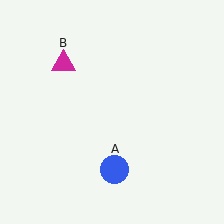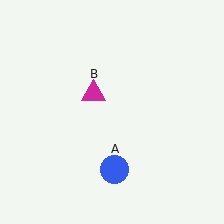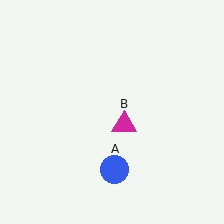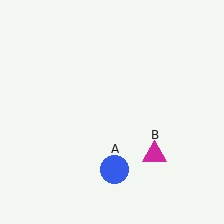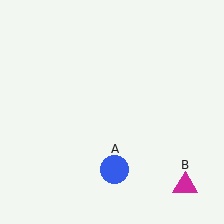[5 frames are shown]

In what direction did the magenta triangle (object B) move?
The magenta triangle (object B) moved down and to the right.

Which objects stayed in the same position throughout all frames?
Blue circle (object A) remained stationary.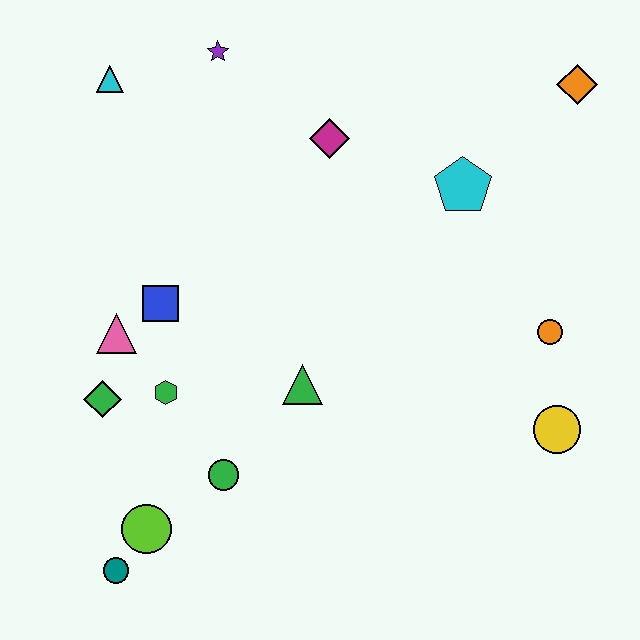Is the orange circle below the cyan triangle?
Yes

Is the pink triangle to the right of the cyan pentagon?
No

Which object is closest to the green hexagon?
The green diamond is closest to the green hexagon.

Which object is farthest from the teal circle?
The orange diamond is farthest from the teal circle.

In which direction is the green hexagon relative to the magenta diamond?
The green hexagon is below the magenta diamond.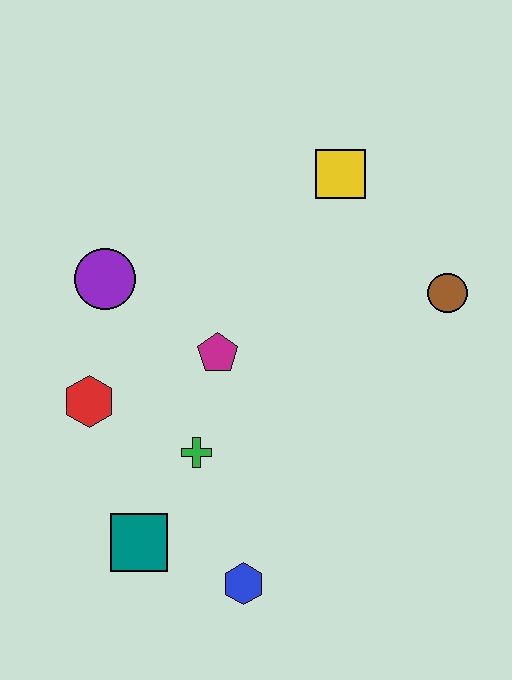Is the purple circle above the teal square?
Yes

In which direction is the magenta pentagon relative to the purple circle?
The magenta pentagon is to the right of the purple circle.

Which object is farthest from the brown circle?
The teal square is farthest from the brown circle.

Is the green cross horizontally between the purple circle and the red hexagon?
No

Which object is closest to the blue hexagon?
The teal square is closest to the blue hexagon.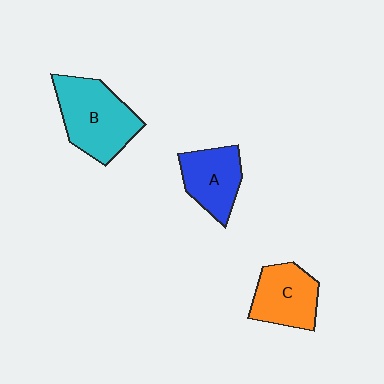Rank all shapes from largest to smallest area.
From largest to smallest: B (cyan), C (orange), A (blue).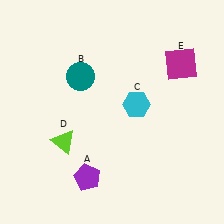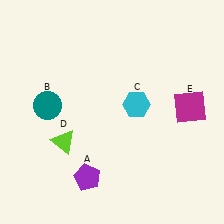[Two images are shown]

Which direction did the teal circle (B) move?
The teal circle (B) moved left.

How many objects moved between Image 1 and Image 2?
2 objects moved between the two images.